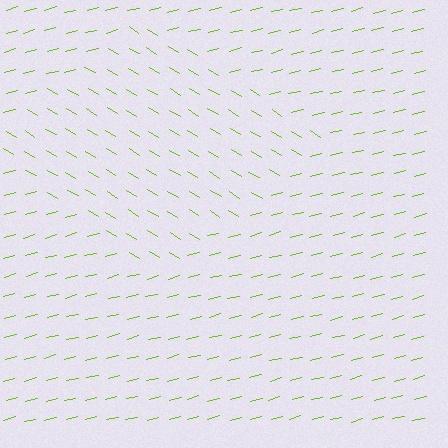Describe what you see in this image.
The image is filled with small lime line segments. A diamond region in the image has lines oriented differently from the surrounding lines, creating a visible texture boundary.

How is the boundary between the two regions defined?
The boundary is defined purely by a change in line orientation (approximately 45 degrees difference). All lines are the same color and thickness.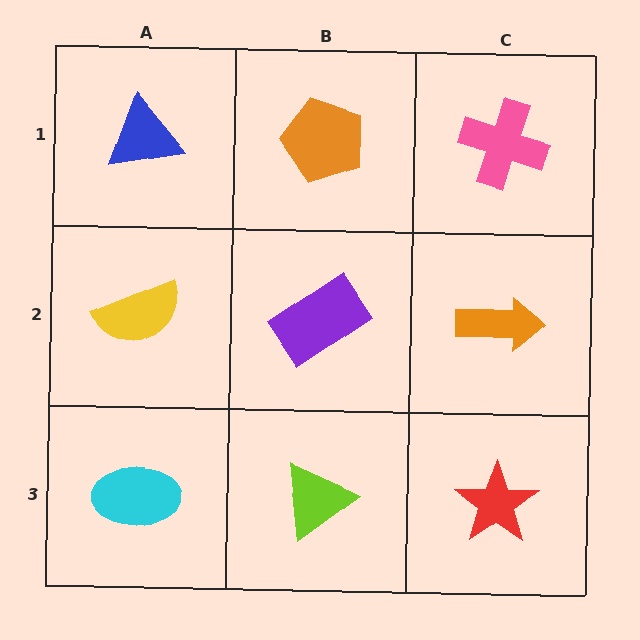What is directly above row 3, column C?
An orange arrow.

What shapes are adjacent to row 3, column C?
An orange arrow (row 2, column C), a lime triangle (row 3, column B).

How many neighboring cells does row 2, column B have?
4.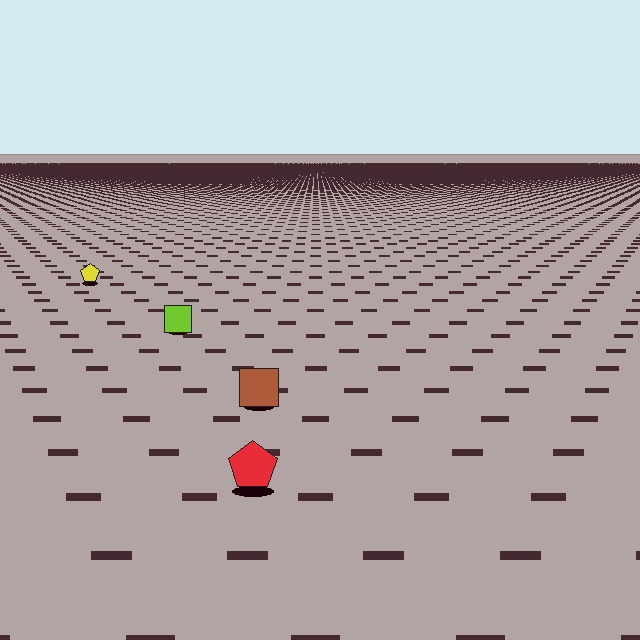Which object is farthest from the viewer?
The yellow pentagon is farthest from the viewer. It appears smaller and the ground texture around it is denser.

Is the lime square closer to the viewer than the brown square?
No. The brown square is closer — you can tell from the texture gradient: the ground texture is coarser near it.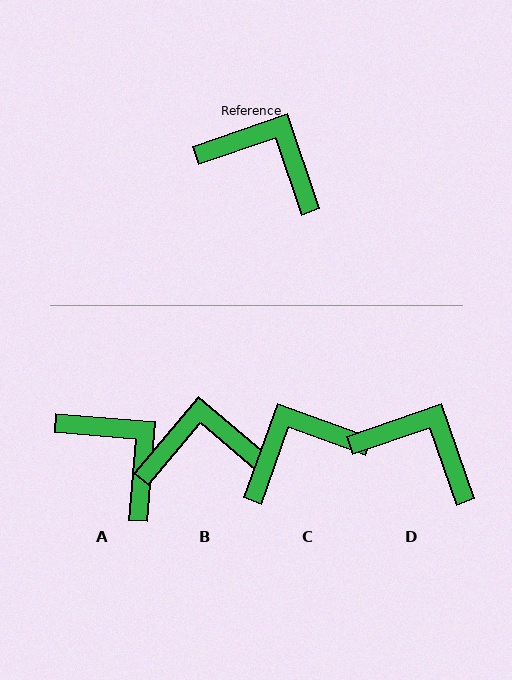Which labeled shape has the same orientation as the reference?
D.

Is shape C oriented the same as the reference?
No, it is off by about 51 degrees.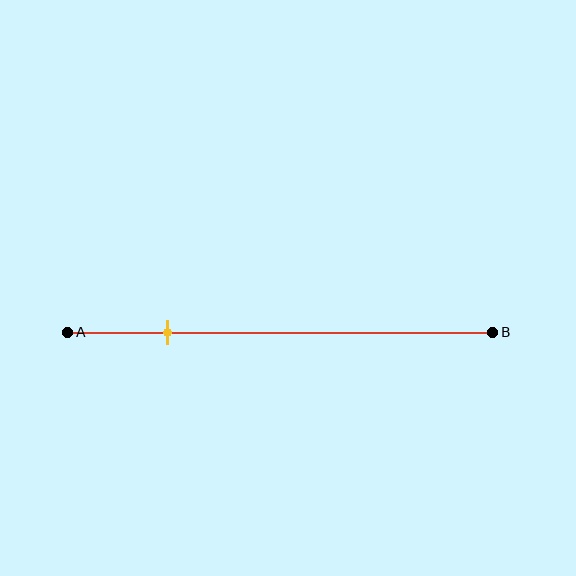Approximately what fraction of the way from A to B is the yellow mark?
The yellow mark is approximately 25% of the way from A to B.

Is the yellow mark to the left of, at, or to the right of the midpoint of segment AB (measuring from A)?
The yellow mark is to the left of the midpoint of segment AB.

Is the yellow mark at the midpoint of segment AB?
No, the mark is at about 25% from A, not at the 50% midpoint.